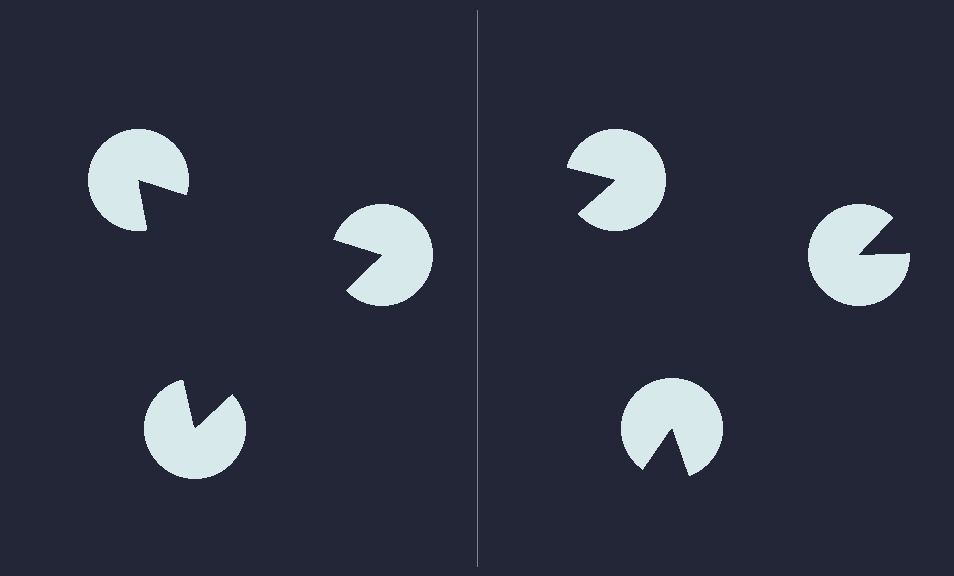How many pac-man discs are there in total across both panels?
6 — 3 on each side.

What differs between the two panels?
The pac-man discs are positioned identically on both sides; only the wedge orientations differ. On the left they align to a triangle; on the right they are misaligned.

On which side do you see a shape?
An illusory triangle appears on the left side. On the right side the wedge cuts are rotated, so no coherent shape forms.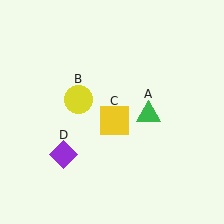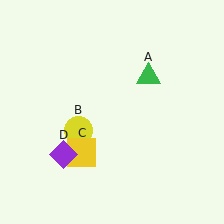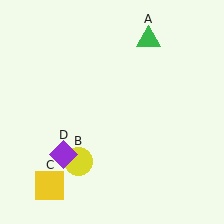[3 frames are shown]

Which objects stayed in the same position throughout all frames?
Purple diamond (object D) remained stationary.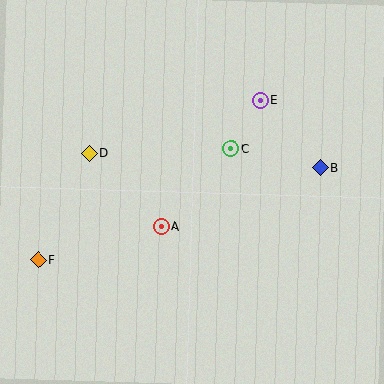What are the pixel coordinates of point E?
Point E is at (260, 100).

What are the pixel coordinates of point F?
Point F is at (38, 260).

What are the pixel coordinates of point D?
Point D is at (89, 153).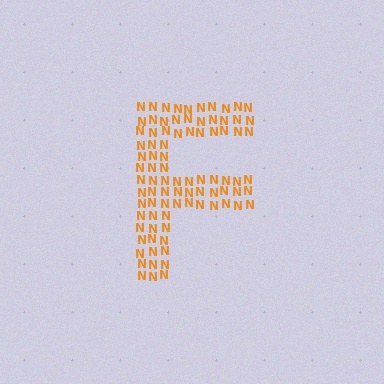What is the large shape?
The large shape is the letter F.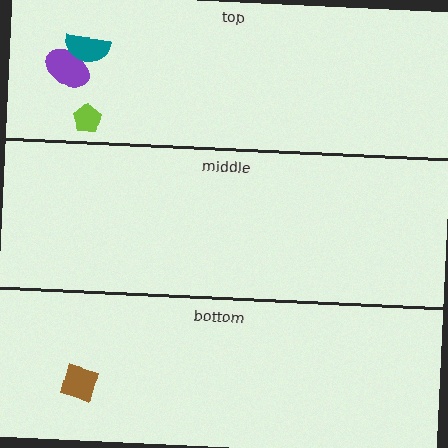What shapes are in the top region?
The purple ellipse, the teal semicircle, the lime pentagon.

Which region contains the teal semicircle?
The top region.